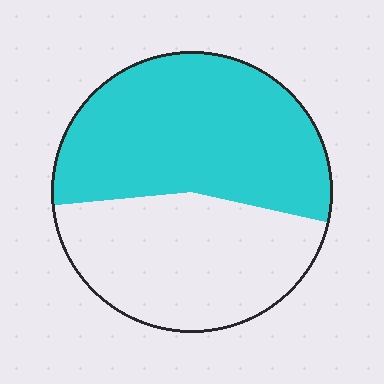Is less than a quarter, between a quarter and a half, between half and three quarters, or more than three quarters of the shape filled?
Between half and three quarters.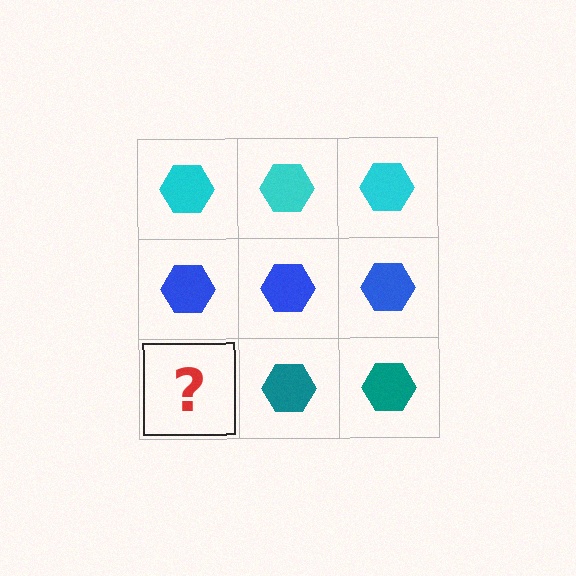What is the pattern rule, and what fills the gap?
The rule is that each row has a consistent color. The gap should be filled with a teal hexagon.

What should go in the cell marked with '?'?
The missing cell should contain a teal hexagon.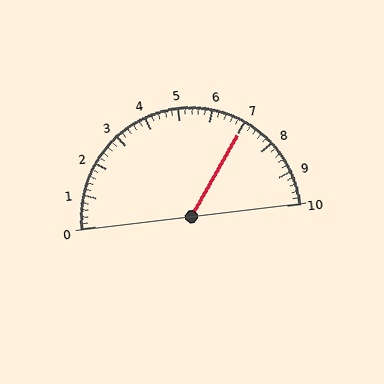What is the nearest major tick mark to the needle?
The nearest major tick mark is 7.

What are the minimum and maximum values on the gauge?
The gauge ranges from 0 to 10.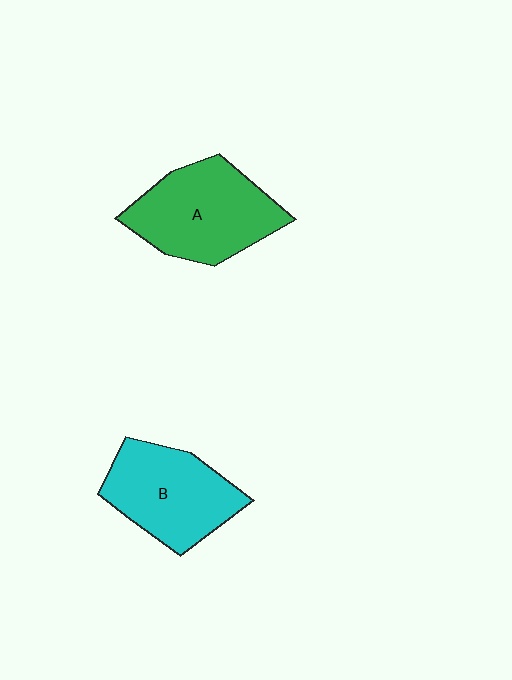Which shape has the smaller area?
Shape B (cyan).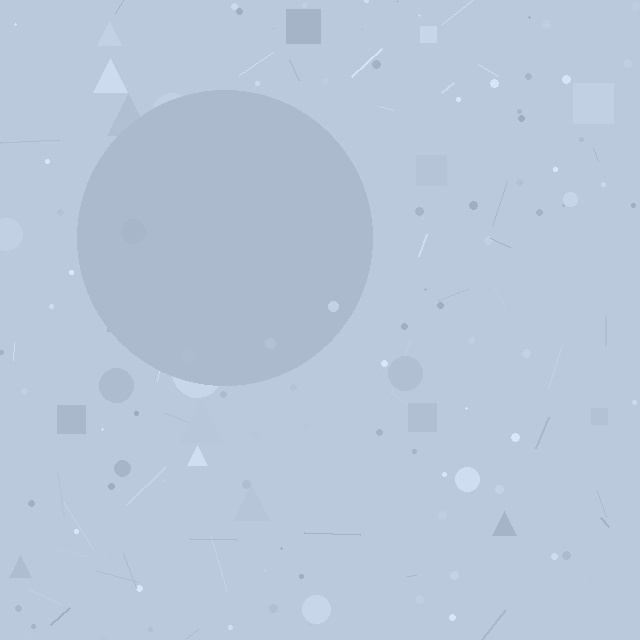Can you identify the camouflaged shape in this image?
The camouflaged shape is a circle.